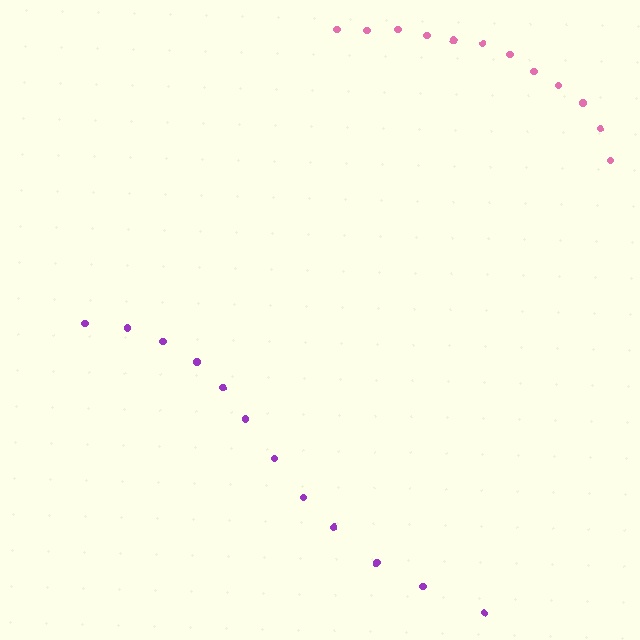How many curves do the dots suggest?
There are 2 distinct paths.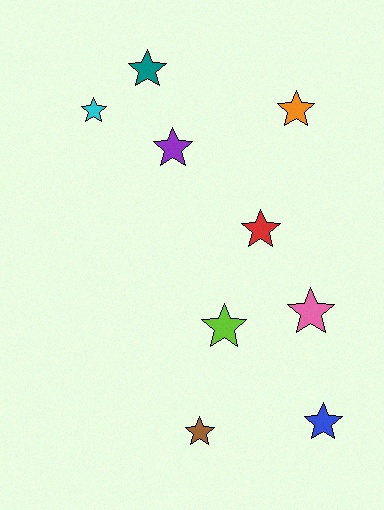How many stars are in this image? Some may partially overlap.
There are 9 stars.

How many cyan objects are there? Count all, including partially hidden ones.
There is 1 cyan object.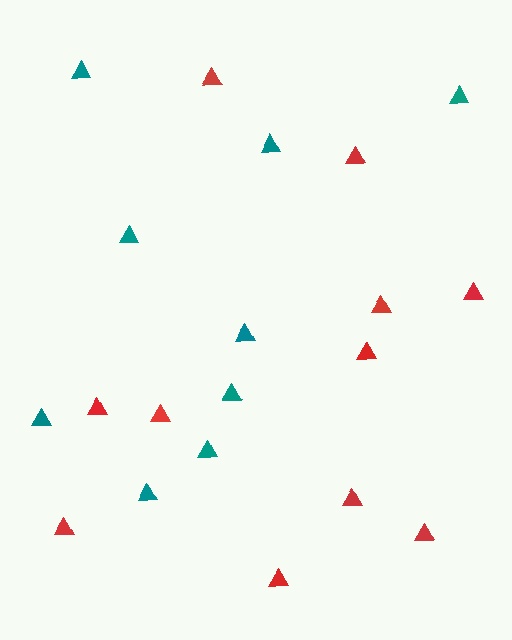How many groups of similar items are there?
There are 2 groups: one group of red triangles (11) and one group of teal triangles (9).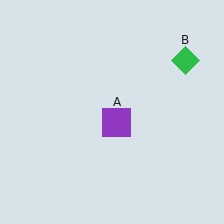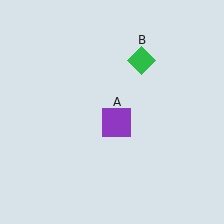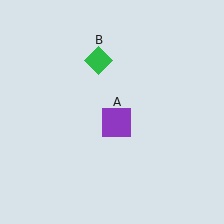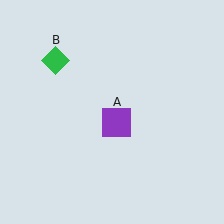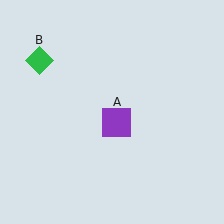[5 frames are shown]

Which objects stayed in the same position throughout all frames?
Purple square (object A) remained stationary.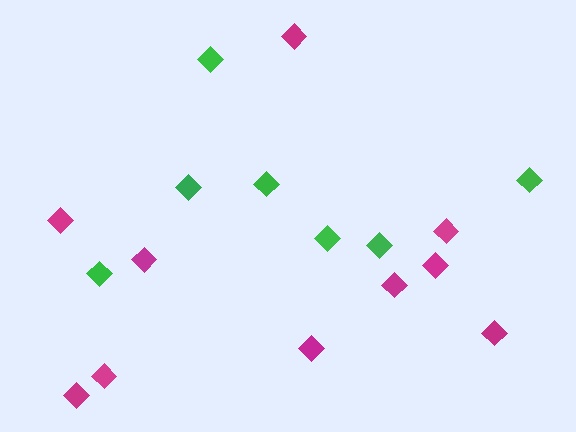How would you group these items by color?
There are 2 groups: one group of green diamonds (7) and one group of magenta diamonds (10).